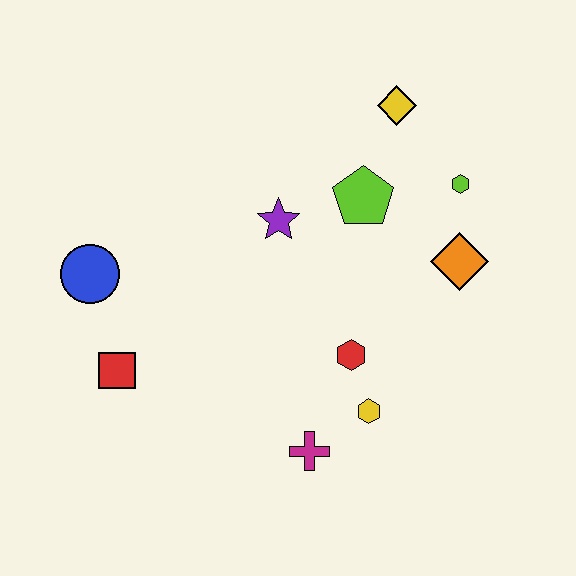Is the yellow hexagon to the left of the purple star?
No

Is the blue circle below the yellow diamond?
Yes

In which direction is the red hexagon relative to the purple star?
The red hexagon is below the purple star.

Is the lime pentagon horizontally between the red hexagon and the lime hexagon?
Yes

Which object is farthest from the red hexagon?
The blue circle is farthest from the red hexagon.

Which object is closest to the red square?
The blue circle is closest to the red square.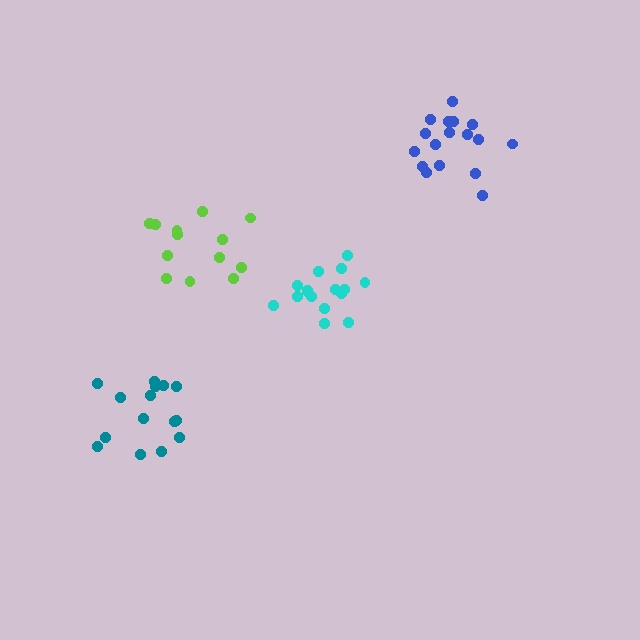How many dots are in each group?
Group 1: 17 dots, Group 2: 13 dots, Group 3: 15 dots, Group 4: 16 dots (61 total).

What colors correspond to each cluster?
The clusters are colored: blue, lime, teal, cyan.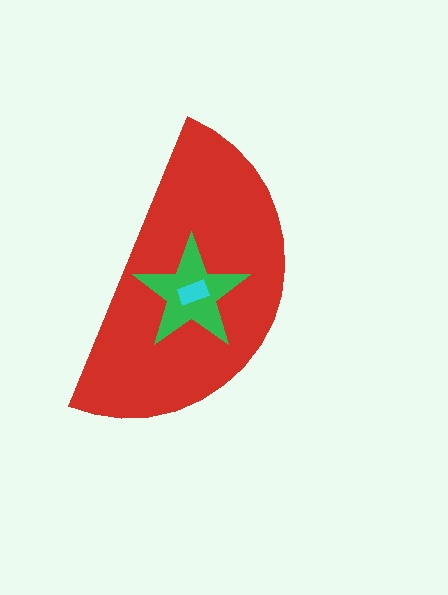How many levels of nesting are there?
3.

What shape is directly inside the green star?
The cyan rectangle.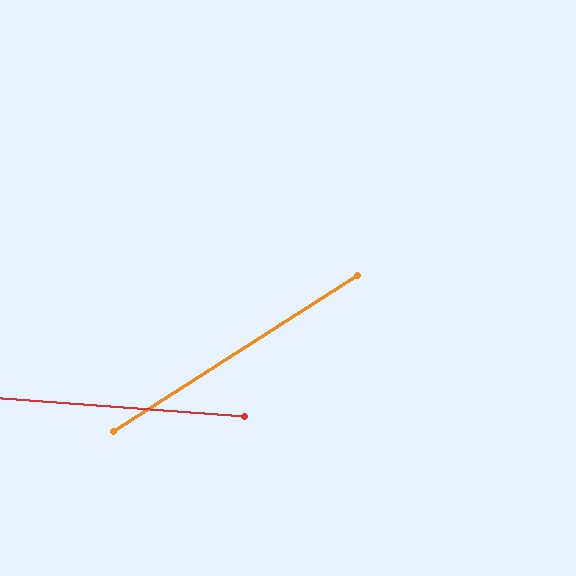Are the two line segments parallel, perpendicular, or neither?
Neither parallel nor perpendicular — they differ by about 37°.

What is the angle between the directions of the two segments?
Approximately 37 degrees.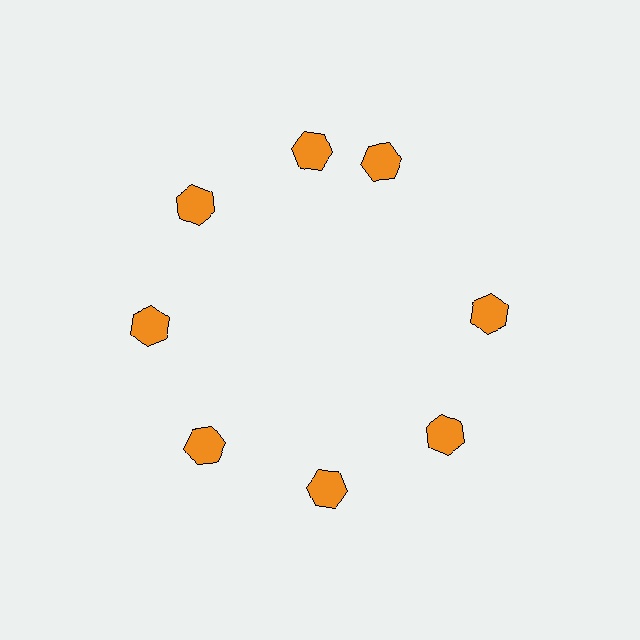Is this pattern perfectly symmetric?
No. The 8 orange hexagons are arranged in a ring, but one element near the 2 o'clock position is rotated out of alignment along the ring, breaking the 8-fold rotational symmetry.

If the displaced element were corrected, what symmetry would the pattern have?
It would have 8-fold rotational symmetry — the pattern would map onto itself every 45 degrees.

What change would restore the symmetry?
The symmetry would be restored by rotating it back into even spacing with its neighbors so that all 8 hexagons sit at equal angles and equal distance from the center.